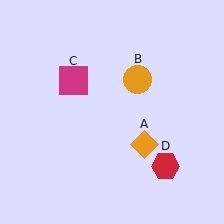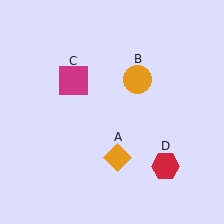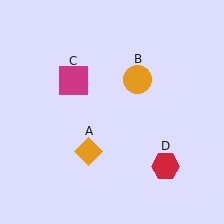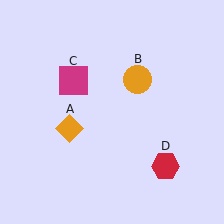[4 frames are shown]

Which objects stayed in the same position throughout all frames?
Orange circle (object B) and magenta square (object C) and red hexagon (object D) remained stationary.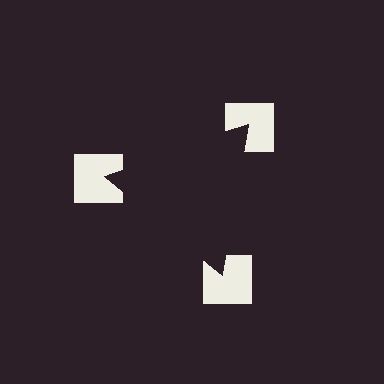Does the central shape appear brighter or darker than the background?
It typically appears slightly darker than the background, even though no actual brightness change is drawn.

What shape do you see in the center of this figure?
An illusory triangle — its edges are inferred from the aligned wedge cuts in the notched squares, not physically drawn.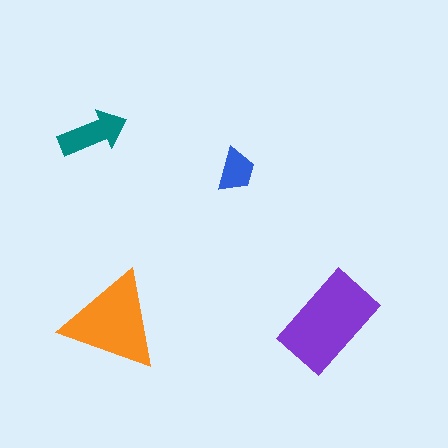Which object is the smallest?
The blue trapezoid.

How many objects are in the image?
There are 4 objects in the image.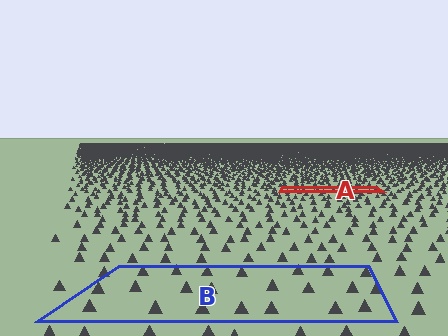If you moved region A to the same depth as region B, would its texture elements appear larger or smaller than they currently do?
They would appear larger. At a closer depth, the same texture elements are projected at a bigger on-screen size.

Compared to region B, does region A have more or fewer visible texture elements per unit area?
Region A has more texture elements per unit area — they are packed more densely because it is farther away.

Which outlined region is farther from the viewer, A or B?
Region A is farther from the viewer — the texture elements inside it appear smaller and more densely packed.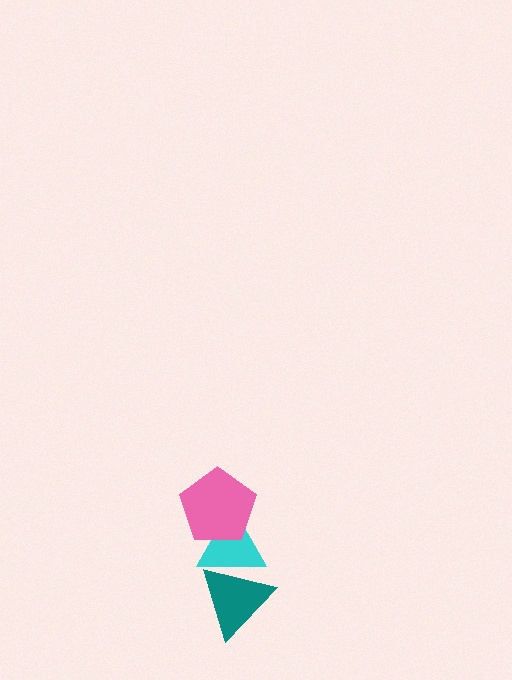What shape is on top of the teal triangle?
The cyan triangle is on top of the teal triangle.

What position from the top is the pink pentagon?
The pink pentagon is 1st from the top.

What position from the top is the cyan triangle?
The cyan triangle is 2nd from the top.